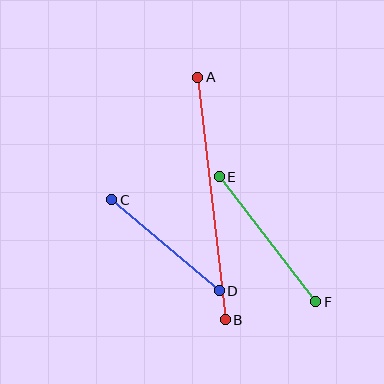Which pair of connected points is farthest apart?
Points A and B are farthest apart.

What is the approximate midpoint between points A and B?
The midpoint is at approximately (212, 198) pixels.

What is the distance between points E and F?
The distance is approximately 158 pixels.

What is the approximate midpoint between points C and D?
The midpoint is at approximately (166, 245) pixels.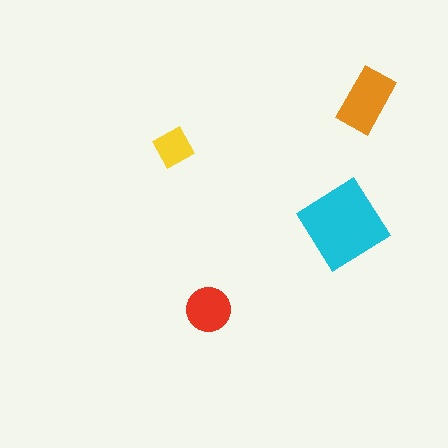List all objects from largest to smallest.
The cyan diamond, the orange rectangle, the red circle, the yellow square.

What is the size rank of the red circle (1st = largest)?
3rd.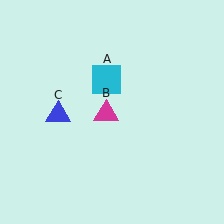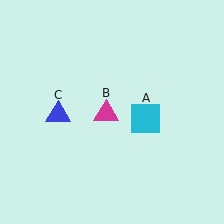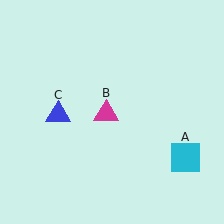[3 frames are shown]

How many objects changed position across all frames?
1 object changed position: cyan square (object A).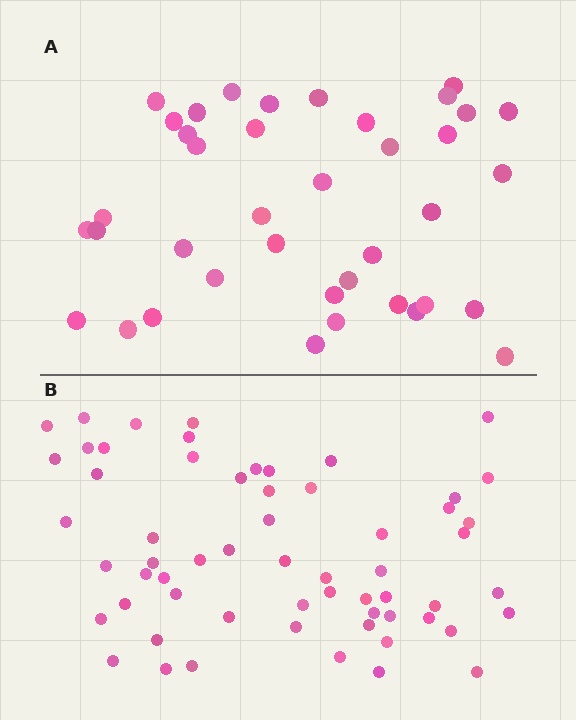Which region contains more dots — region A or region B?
Region B (the bottom region) has more dots.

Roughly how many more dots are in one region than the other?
Region B has approximately 20 more dots than region A.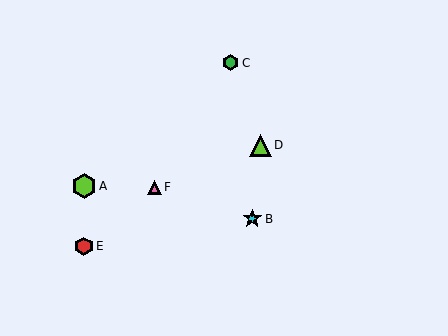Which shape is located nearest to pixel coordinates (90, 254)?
The red hexagon (labeled E) at (84, 246) is nearest to that location.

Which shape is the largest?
The lime hexagon (labeled A) is the largest.